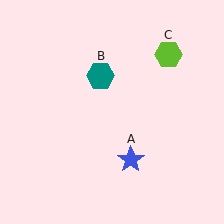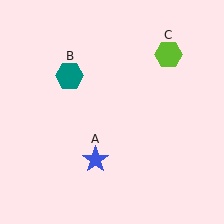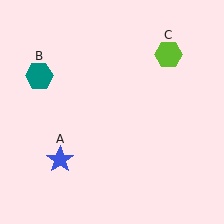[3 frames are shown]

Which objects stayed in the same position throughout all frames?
Lime hexagon (object C) remained stationary.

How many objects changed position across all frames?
2 objects changed position: blue star (object A), teal hexagon (object B).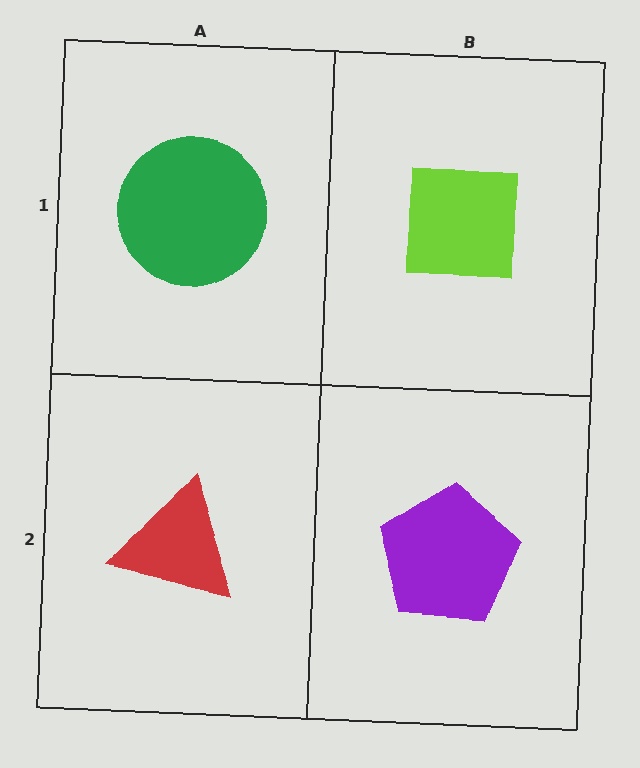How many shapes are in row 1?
2 shapes.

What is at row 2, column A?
A red triangle.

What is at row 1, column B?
A lime square.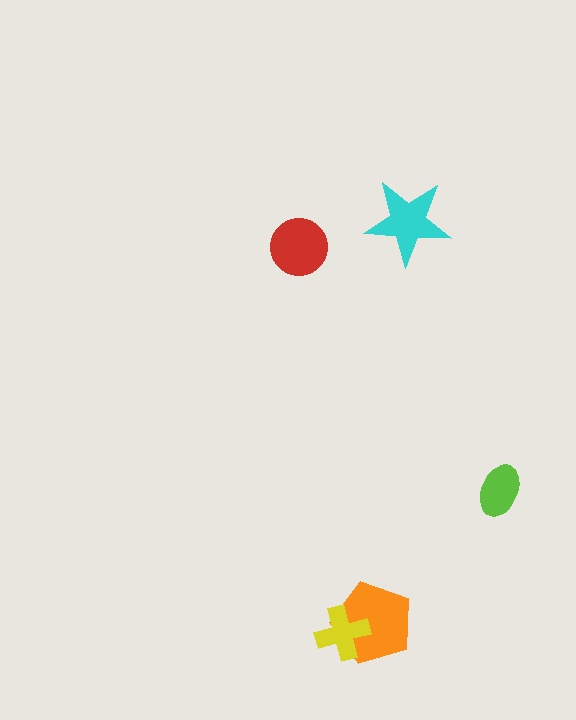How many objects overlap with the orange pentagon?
1 object overlaps with the orange pentagon.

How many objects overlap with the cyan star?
0 objects overlap with the cyan star.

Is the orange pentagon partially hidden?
Yes, it is partially covered by another shape.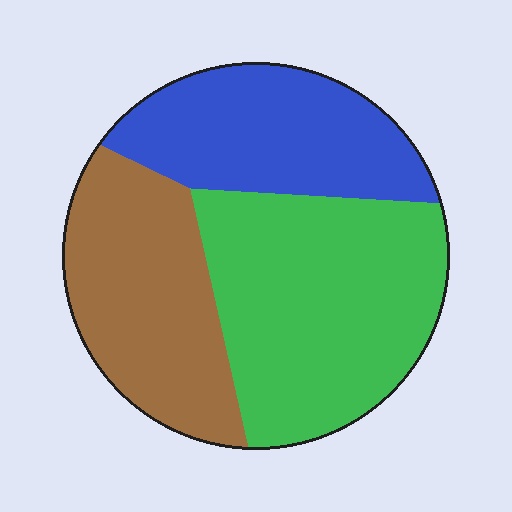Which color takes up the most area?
Green, at roughly 40%.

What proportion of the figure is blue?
Blue covers roughly 30% of the figure.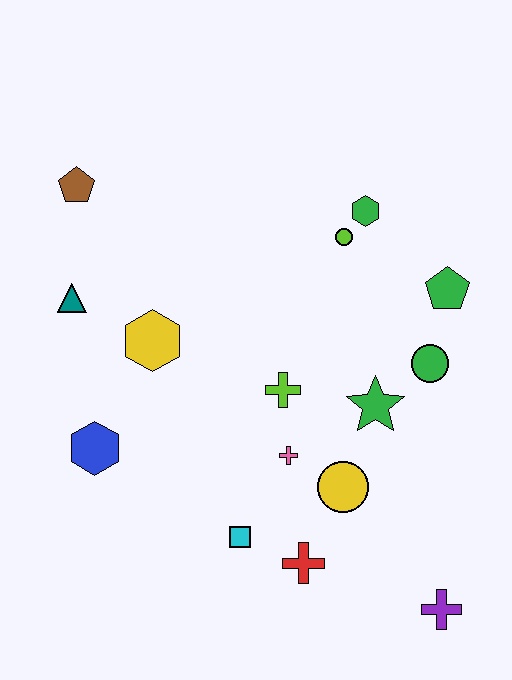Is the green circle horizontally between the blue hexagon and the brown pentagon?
No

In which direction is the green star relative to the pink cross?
The green star is to the right of the pink cross.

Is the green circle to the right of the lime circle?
Yes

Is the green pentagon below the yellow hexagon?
No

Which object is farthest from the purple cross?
The brown pentagon is farthest from the purple cross.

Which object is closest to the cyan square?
The red cross is closest to the cyan square.